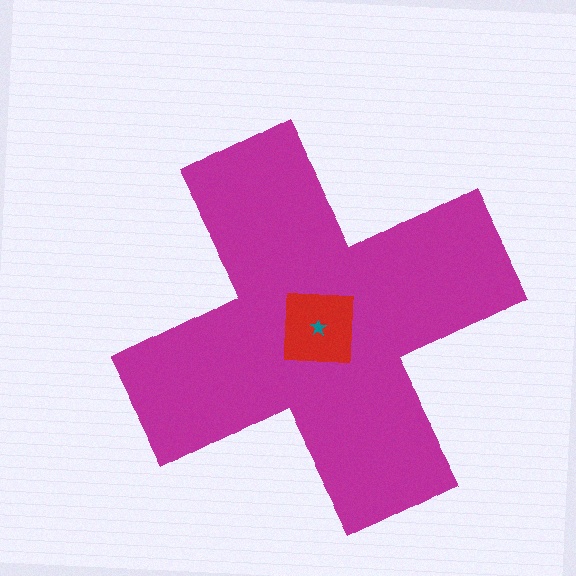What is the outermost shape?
The magenta cross.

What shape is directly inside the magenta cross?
The red square.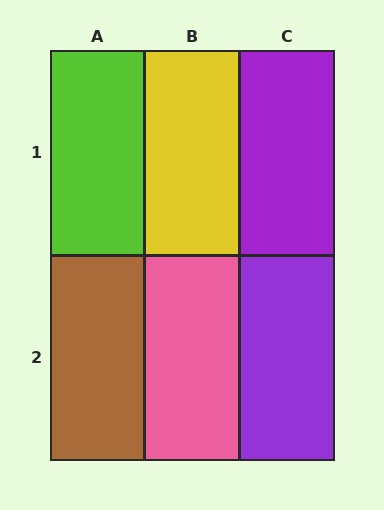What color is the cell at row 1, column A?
Lime.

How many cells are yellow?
1 cell is yellow.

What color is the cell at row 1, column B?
Yellow.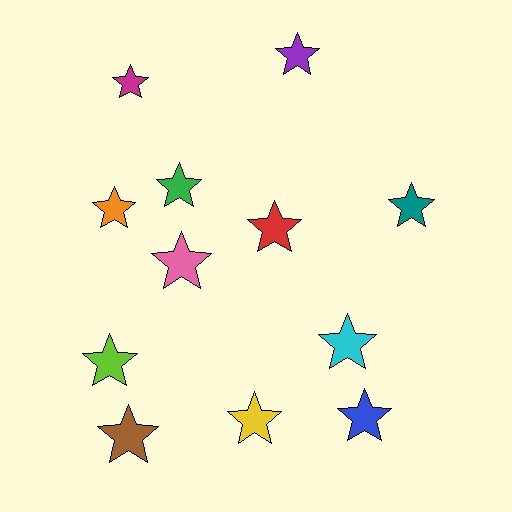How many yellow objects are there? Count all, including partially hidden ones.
There is 1 yellow object.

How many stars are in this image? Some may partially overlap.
There are 12 stars.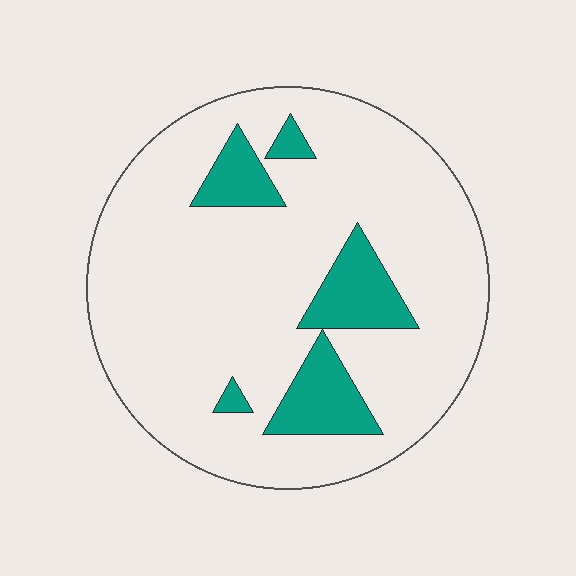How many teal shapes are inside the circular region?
5.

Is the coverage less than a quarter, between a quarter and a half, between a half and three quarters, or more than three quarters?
Less than a quarter.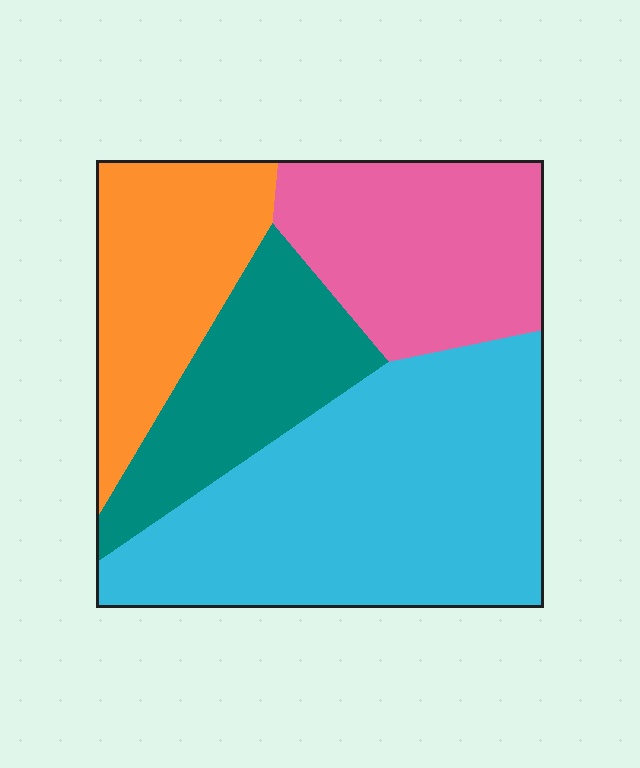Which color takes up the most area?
Cyan, at roughly 40%.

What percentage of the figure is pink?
Pink covers around 20% of the figure.